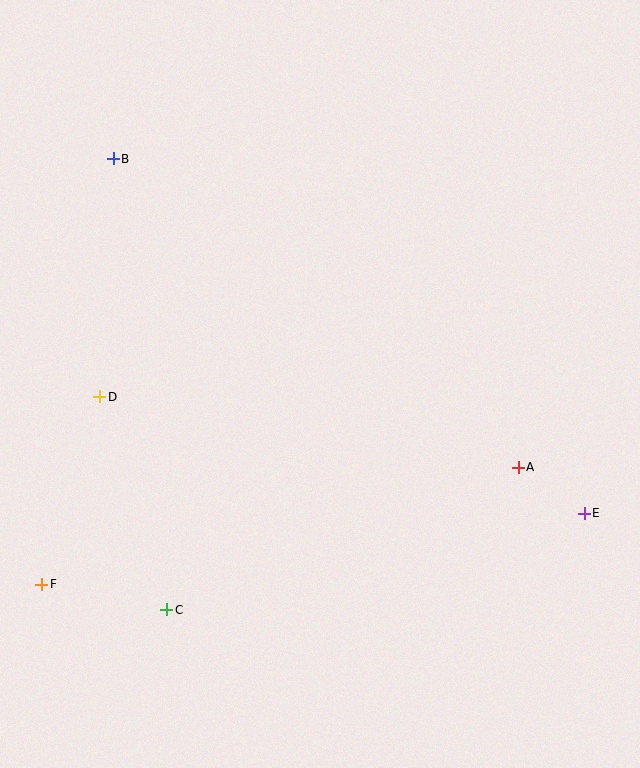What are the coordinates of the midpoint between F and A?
The midpoint between F and A is at (280, 526).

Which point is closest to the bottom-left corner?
Point F is closest to the bottom-left corner.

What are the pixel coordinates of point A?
Point A is at (518, 467).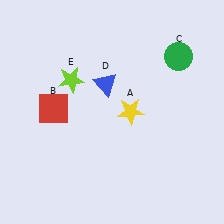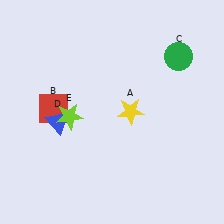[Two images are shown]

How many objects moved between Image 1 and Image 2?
2 objects moved between the two images.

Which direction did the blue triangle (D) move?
The blue triangle (D) moved left.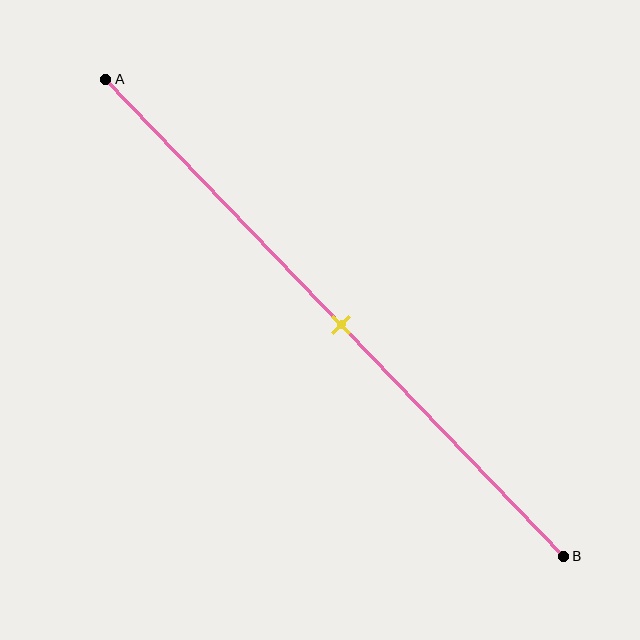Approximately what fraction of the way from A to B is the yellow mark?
The yellow mark is approximately 50% of the way from A to B.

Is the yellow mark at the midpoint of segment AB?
Yes, the mark is approximately at the midpoint.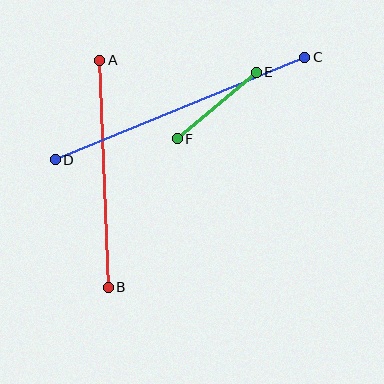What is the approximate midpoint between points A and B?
The midpoint is at approximately (104, 174) pixels.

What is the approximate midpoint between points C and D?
The midpoint is at approximately (180, 108) pixels.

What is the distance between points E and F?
The distance is approximately 103 pixels.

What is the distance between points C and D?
The distance is approximately 270 pixels.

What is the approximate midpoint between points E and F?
The midpoint is at approximately (217, 105) pixels.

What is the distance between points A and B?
The distance is approximately 227 pixels.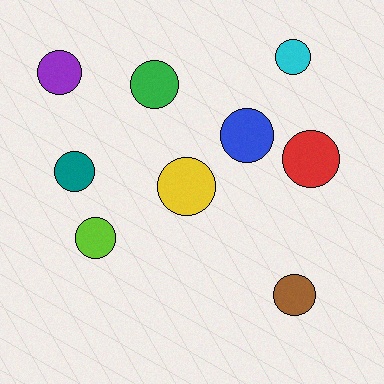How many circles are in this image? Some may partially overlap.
There are 9 circles.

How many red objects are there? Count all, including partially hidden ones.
There is 1 red object.